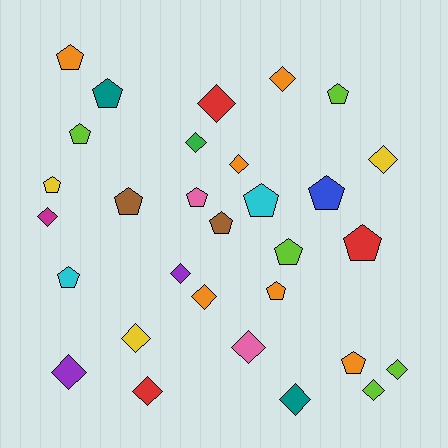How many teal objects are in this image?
There are 2 teal objects.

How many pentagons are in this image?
There are 15 pentagons.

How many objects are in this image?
There are 30 objects.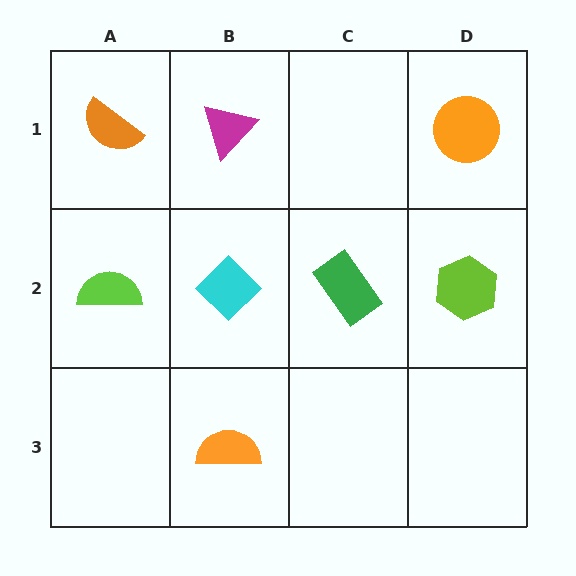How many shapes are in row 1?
3 shapes.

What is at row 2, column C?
A green rectangle.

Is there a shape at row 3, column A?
No, that cell is empty.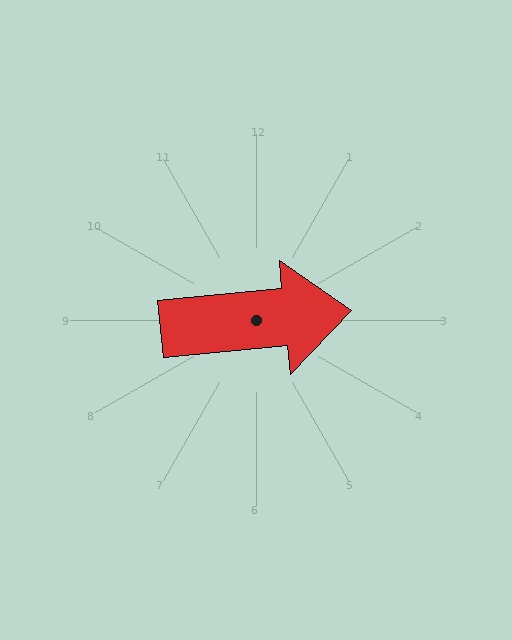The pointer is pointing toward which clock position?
Roughly 3 o'clock.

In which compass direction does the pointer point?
East.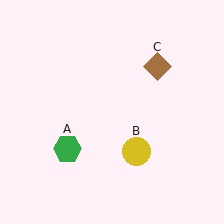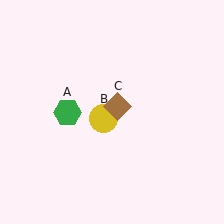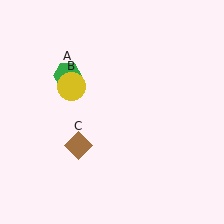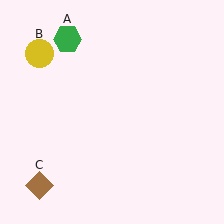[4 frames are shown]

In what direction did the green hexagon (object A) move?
The green hexagon (object A) moved up.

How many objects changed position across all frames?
3 objects changed position: green hexagon (object A), yellow circle (object B), brown diamond (object C).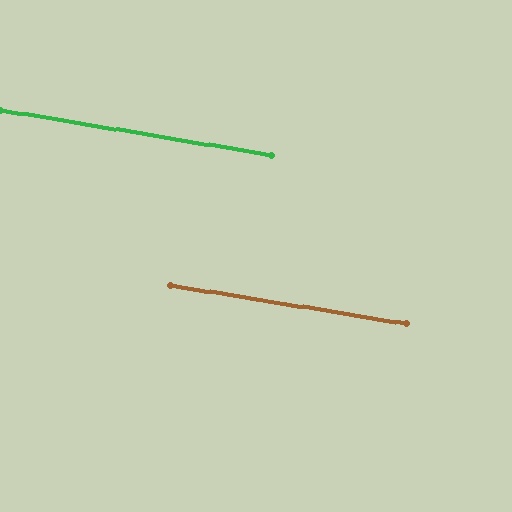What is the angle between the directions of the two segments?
Approximately 0 degrees.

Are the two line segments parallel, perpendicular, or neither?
Parallel — their directions differ by only 0.1°.